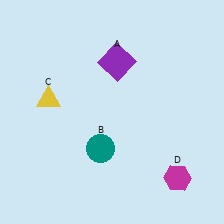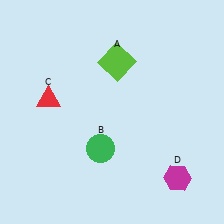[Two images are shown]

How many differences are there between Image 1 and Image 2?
There are 3 differences between the two images.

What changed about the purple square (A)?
In Image 1, A is purple. In Image 2, it changed to lime.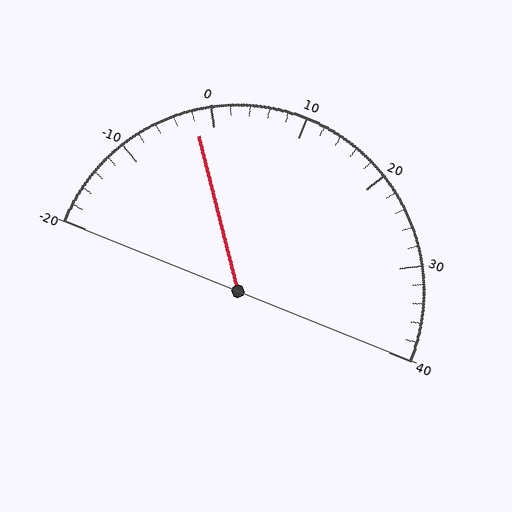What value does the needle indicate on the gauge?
The needle indicates approximately -2.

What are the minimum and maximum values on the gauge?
The gauge ranges from -20 to 40.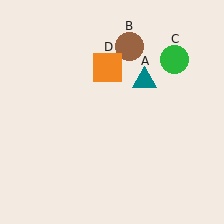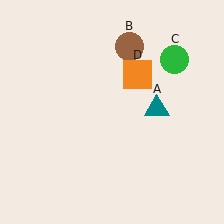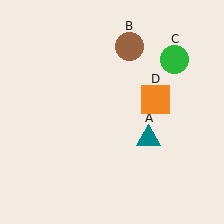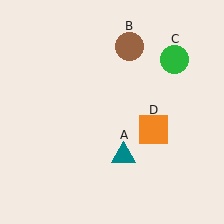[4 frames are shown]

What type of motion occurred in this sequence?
The teal triangle (object A), orange square (object D) rotated clockwise around the center of the scene.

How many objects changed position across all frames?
2 objects changed position: teal triangle (object A), orange square (object D).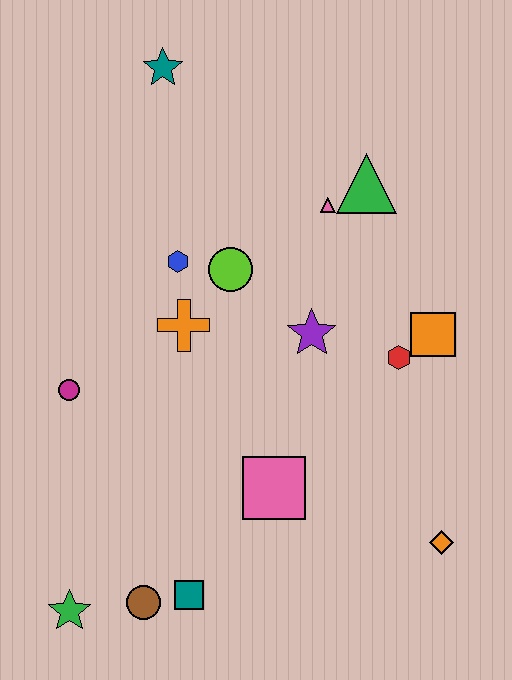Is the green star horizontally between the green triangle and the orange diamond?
No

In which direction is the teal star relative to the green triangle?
The teal star is to the left of the green triangle.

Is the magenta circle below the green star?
No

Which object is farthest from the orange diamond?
The teal star is farthest from the orange diamond.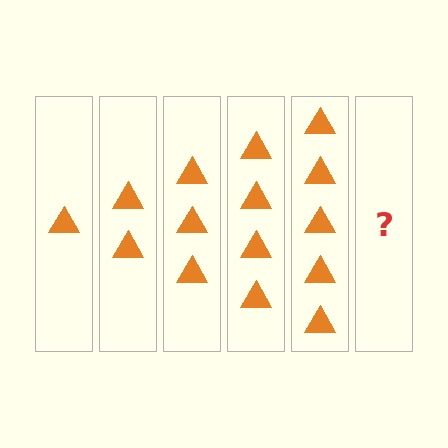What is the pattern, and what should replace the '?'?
The pattern is that each step adds one more triangle. The '?' should be 6 triangles.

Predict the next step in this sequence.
The next step is 6 triangles.